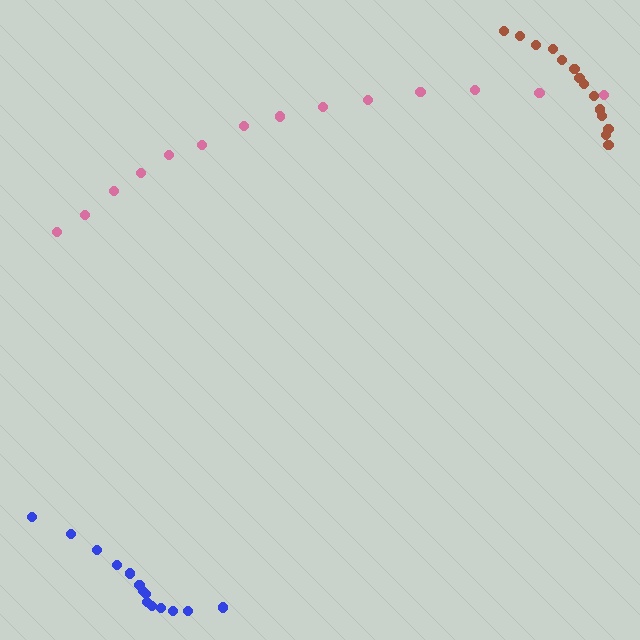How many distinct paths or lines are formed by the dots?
There are 3 distinct paths.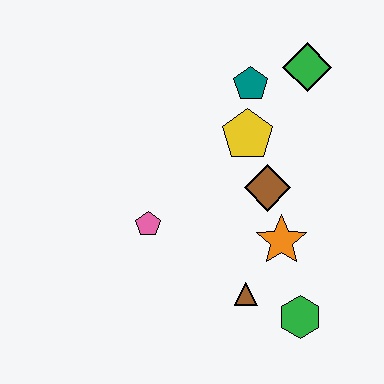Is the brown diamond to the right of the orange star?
No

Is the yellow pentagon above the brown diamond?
Yes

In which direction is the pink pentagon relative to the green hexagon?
The pink pentagon is to the left of the green hexagon.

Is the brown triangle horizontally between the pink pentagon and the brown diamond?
Yes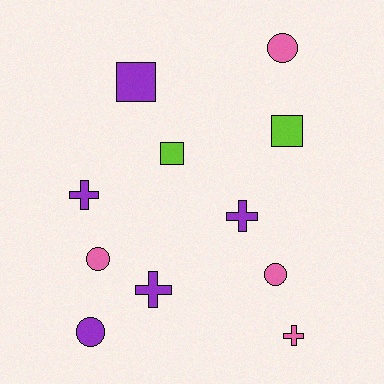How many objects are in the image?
There are 11 objects.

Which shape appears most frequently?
Circle, with 4 objects.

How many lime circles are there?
There are no lime circles.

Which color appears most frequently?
Purple, with 5 objects.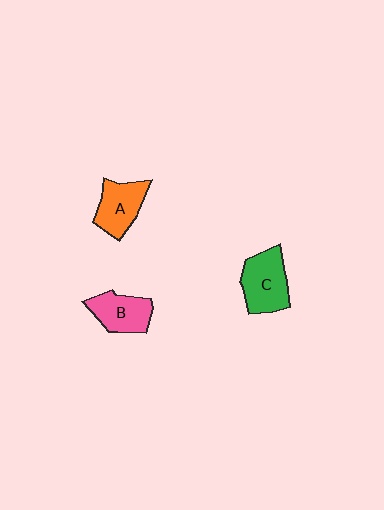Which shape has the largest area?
Shape C (green).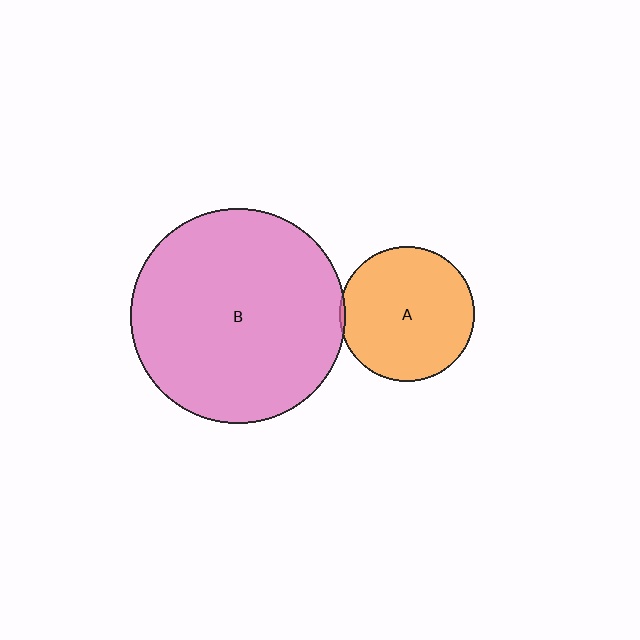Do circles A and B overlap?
Yes.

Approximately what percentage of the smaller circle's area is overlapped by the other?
Approximately 5%.